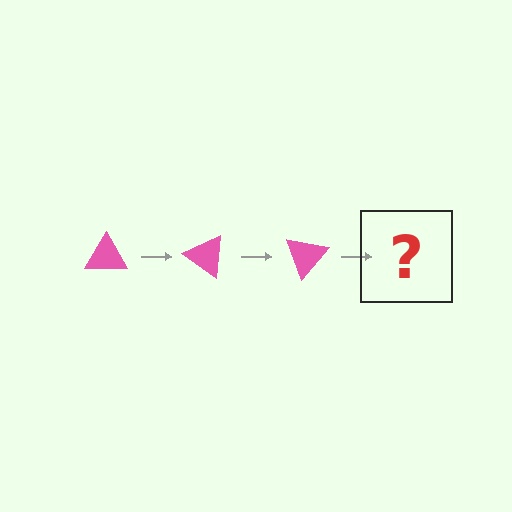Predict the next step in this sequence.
The next step is a pink triangle rotated 105 degrees.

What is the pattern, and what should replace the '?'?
The pattern is that the triangle rotates 35 degrees each step. The '?' should be a pink triangle rotated 105 degrees.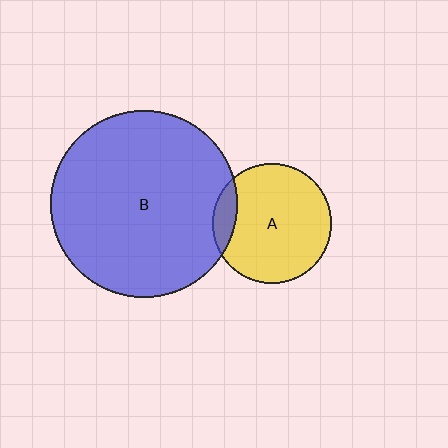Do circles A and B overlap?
Yes.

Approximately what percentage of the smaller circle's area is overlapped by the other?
Approximately 10%.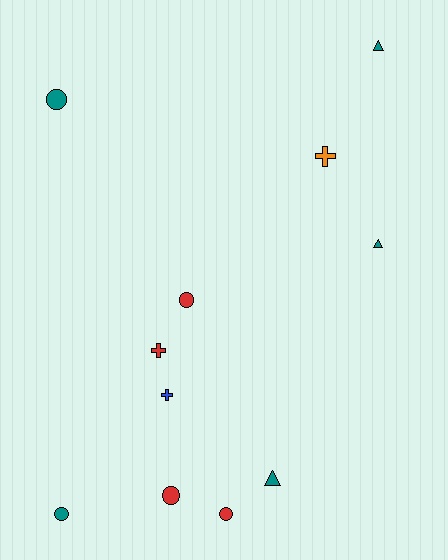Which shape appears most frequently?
Circle, with 5 objects.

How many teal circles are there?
There are 2 teal circles.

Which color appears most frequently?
Teal, with 5 objects.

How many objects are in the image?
There are 11 objects.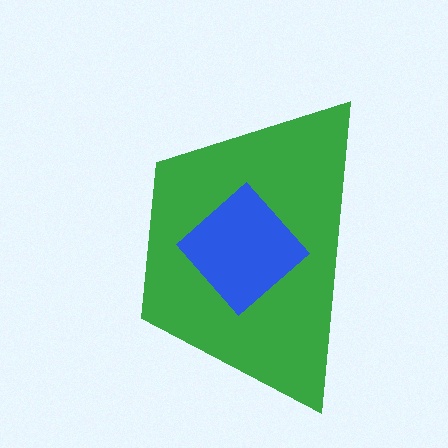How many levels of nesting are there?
2.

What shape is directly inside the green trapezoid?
The blue diamond.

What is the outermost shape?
The green trapezoid.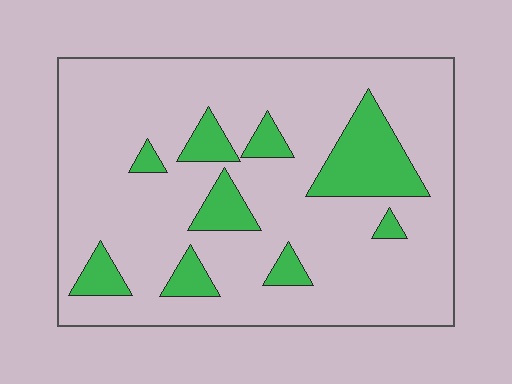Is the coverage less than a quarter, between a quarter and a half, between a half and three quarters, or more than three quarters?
Less than a quarter.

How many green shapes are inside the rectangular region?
9.